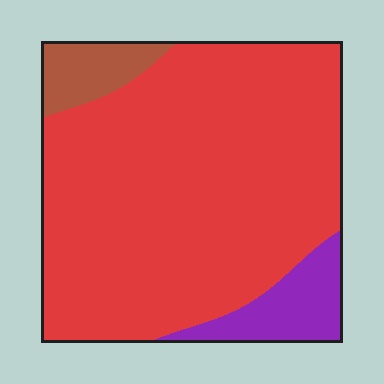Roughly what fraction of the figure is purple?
Purple covers roughly 10% of the figure.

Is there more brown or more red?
Red.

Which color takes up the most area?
Red, at roughly 85%.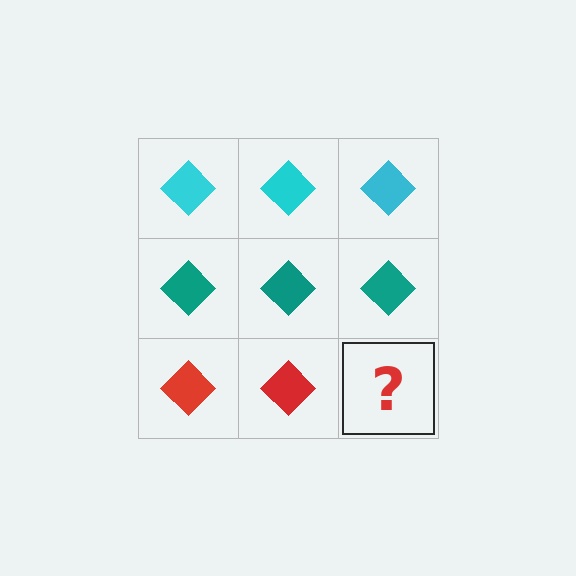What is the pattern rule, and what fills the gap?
The rule is that each row has a consistent color. The gap should be filled with a red diamond.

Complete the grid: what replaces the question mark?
The question mark should be replaced with a red diamond.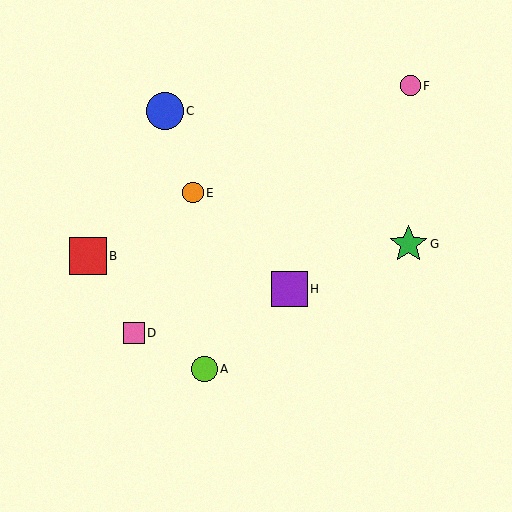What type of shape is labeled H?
Shape H is a purple square.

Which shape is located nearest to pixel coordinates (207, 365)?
The lime circle (labeled A) at (204, 369) is nearest to that location.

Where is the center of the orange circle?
The center of the orange circle is at (193, 193).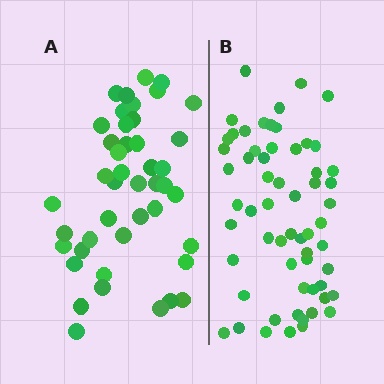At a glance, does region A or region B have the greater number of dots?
Region B (the right region) has more dots.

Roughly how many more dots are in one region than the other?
Region B has approximately 15 more dots than region A.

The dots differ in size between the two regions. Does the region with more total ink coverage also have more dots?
No. Region A has more total ink coverage because its dots are larger, but region B actually contains more individual dots. Total area can be misleading — the number of items is what matters here.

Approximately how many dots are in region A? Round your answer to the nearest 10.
About 40 dots. (The exact count is 44, which rounds to 40.)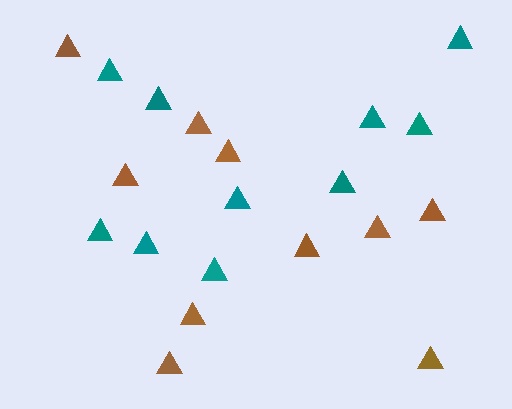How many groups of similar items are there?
There are 2 groups: one group of brown triangles (10) and one group of teal triangles (10).